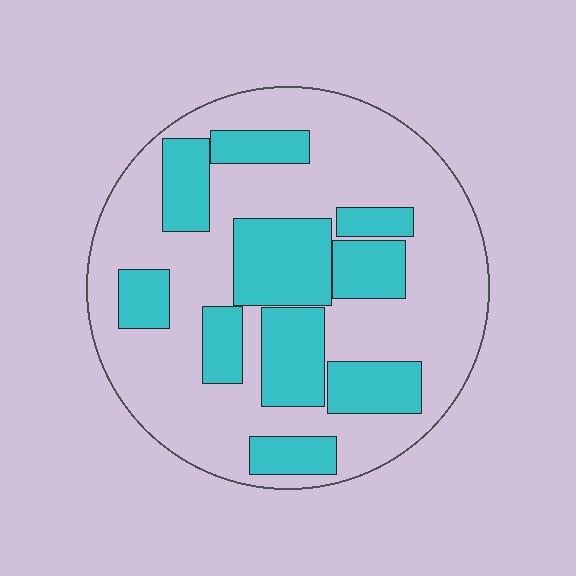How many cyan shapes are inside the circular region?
10.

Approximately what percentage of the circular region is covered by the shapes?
Approximately 35%.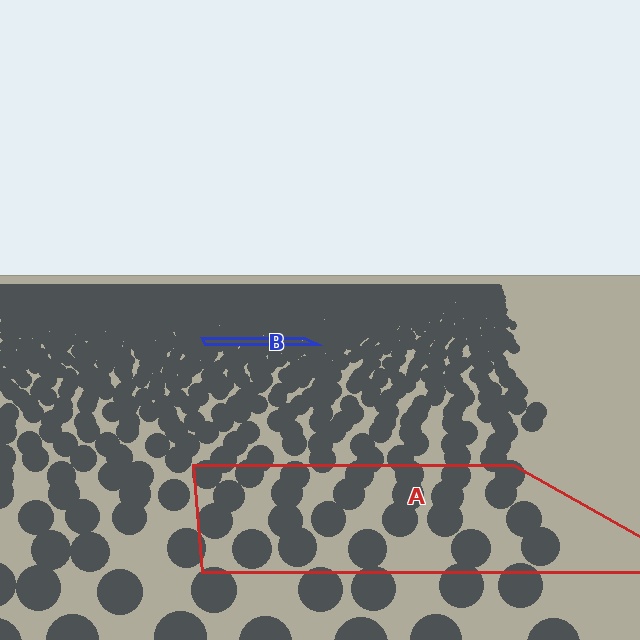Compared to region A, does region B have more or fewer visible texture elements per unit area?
Region B has more texture elements per unit area — they are packed more densely because it is farther away.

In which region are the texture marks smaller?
The texture marks are smaller in region B, because it is farther away.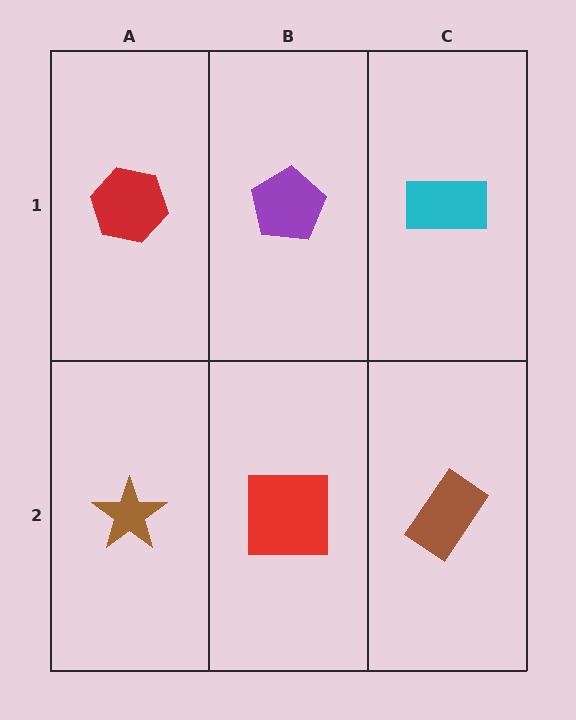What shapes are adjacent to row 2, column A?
A red hexagon (row 1, column A), a red square (row 2, column B).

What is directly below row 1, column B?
A red square.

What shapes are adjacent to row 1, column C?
A brown rectangle (row 2, column C), a purple pentagon (row 1, column B).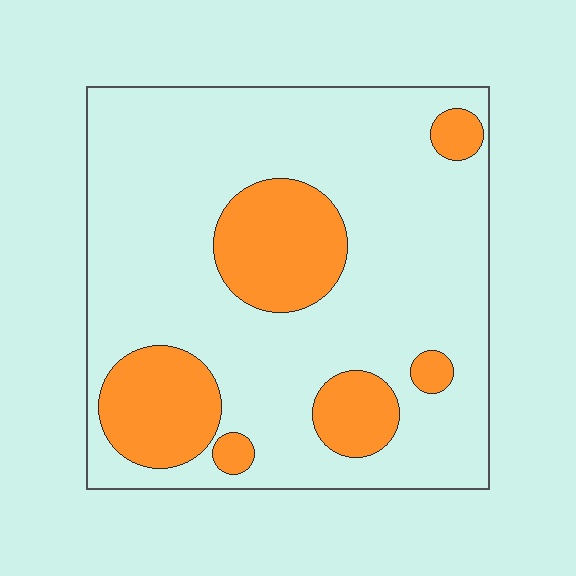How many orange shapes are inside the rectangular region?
6.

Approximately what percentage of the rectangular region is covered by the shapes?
Approximately 25%.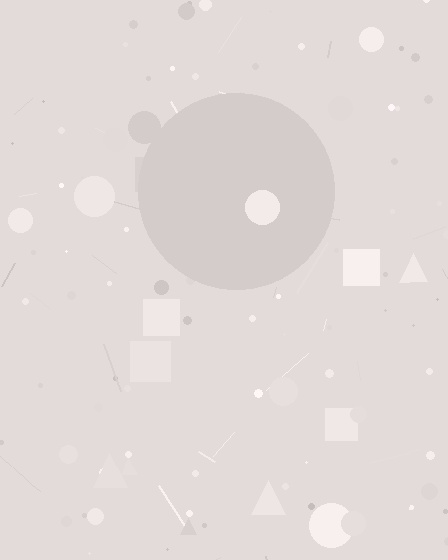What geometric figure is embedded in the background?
A circle is embedded in the background.